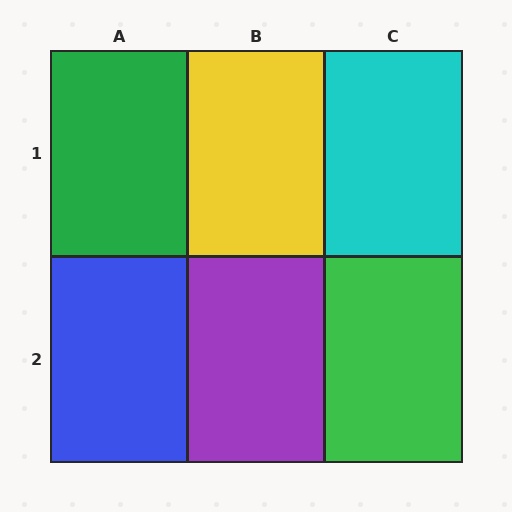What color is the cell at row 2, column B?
Purple.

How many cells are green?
2 cells are green.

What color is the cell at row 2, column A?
Blue.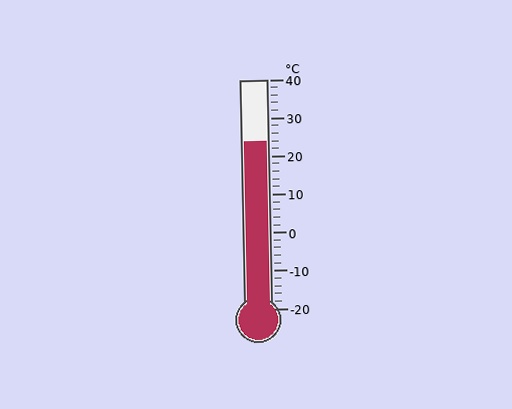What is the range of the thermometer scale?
The thermometer scale ranges from -20°C to 40°C.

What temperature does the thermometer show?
The thermometer shows approximately 24°C.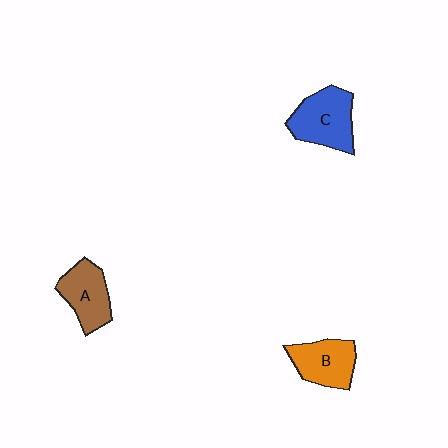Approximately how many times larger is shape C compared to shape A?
Approximately 1.2 times.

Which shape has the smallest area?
Shape A (brown).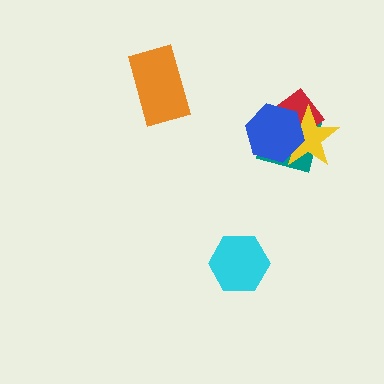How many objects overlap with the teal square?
3 objects overlap with the teal square.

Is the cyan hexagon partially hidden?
No, no other shape covers it.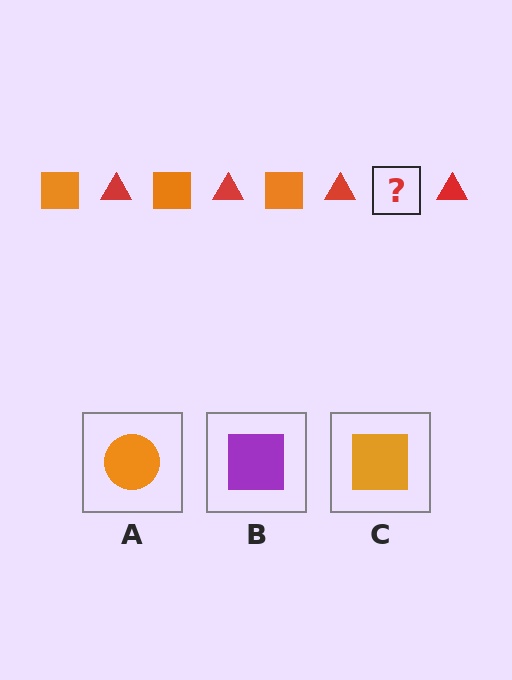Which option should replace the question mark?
Option C.